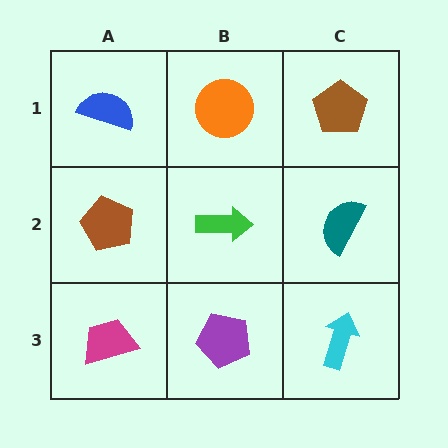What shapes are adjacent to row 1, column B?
A green arrow (row 2, column B), a blue semicircle (row 1, column A), a brown pentagon (row 1, column C).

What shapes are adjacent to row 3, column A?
A brown pentagon (row 2, column A), a purple pentagon (row 3, column B).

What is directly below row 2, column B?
A purple pentagon.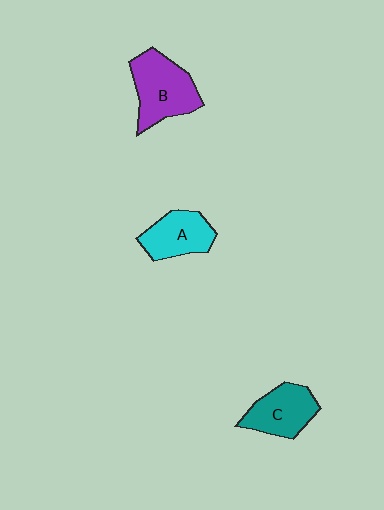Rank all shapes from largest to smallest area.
From largest to smallest: B (purple), C (teal), A (cyan).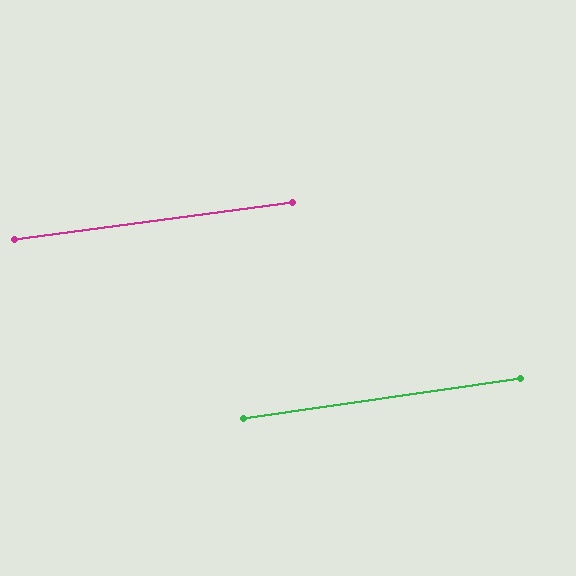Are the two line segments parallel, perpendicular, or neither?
Parallel — their directions differ by only 0.7°.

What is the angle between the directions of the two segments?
Approximately 1 degree.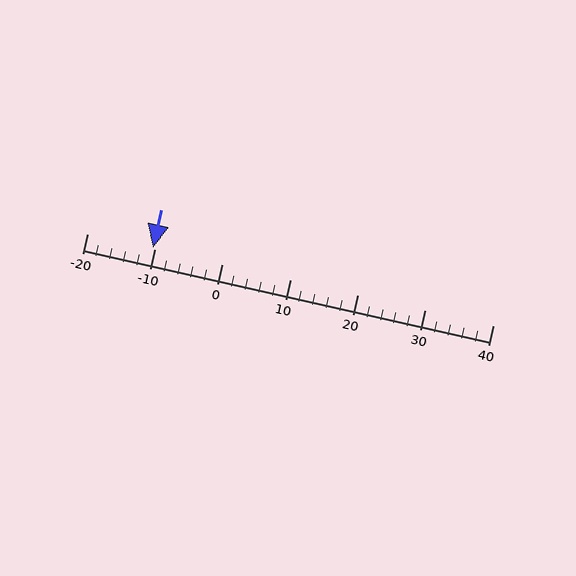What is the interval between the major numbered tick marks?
The major tick marks are spaced 10 units apart.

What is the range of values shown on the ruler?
The ruler shows values from -20 to 40.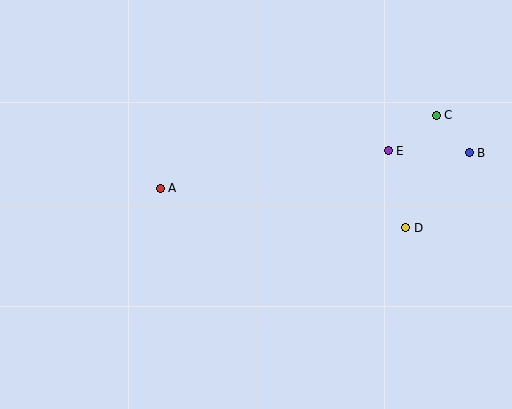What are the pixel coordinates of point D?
Point D is at (406, 228).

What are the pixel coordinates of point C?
Point C is at (436, 115).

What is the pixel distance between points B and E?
The distance between B and E is 81 pixels.